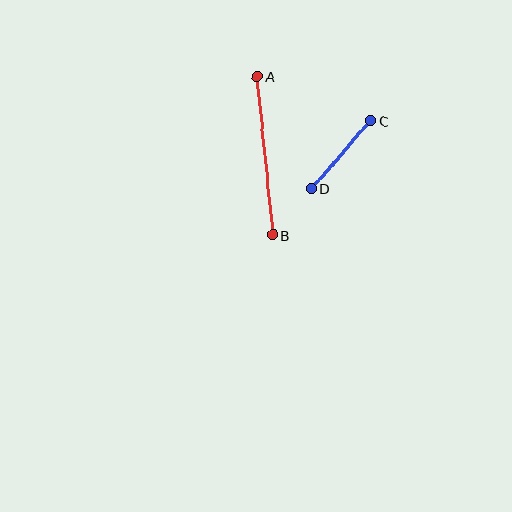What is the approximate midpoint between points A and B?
The midpoint is at approximately (265, 156) pixels.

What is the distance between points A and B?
The distance is approximately 159 pixels.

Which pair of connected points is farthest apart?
Points A and B are farthest apart.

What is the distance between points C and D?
The distance is approximately 90 pixels.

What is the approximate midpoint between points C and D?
The midpoint is at approximately (341, 155) pixels.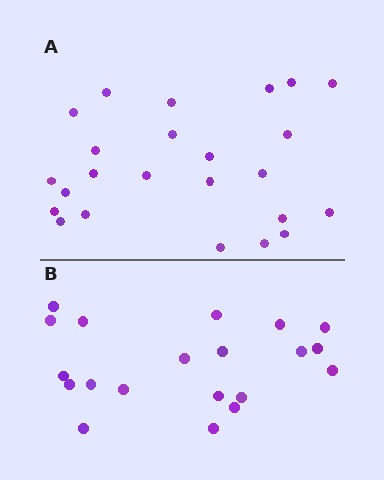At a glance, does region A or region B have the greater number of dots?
Region A (the top region) has more dots.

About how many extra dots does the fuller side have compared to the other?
Region A has about 4 more dots than region B.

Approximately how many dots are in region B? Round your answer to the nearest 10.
About 20 dots.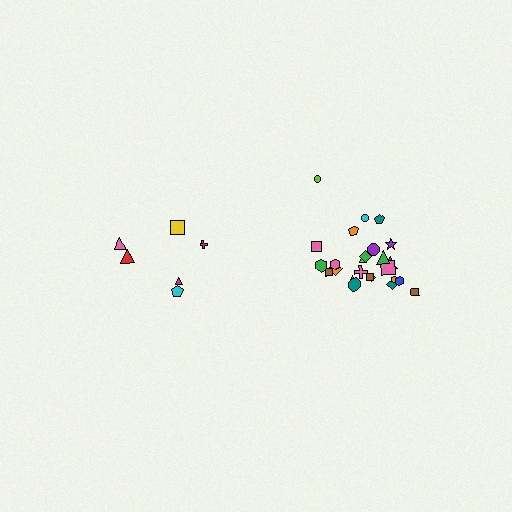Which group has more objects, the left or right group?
The right group.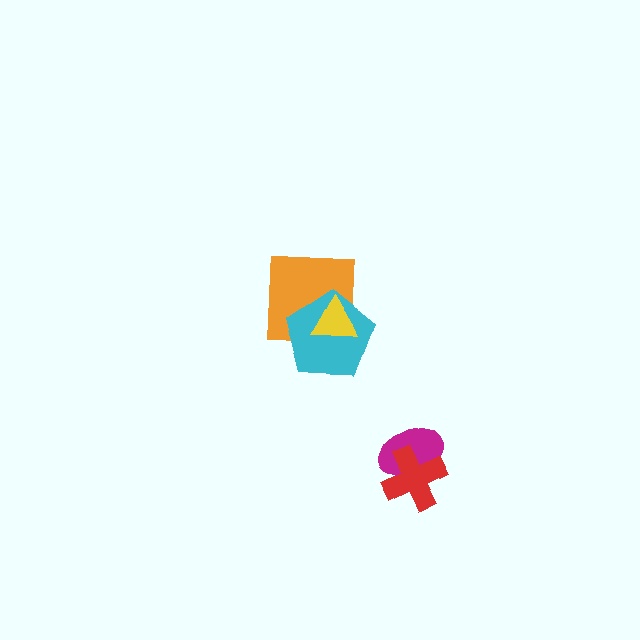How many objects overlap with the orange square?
2 objects overlap with the orange square.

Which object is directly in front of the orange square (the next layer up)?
The cyan pentagon is directly in front of the orange square.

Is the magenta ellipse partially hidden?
Yes, it is partially covered by another shape.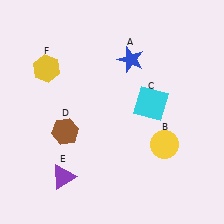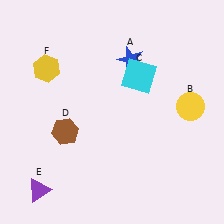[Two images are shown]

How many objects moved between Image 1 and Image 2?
3 objects moved between the two images.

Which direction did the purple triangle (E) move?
The purple triangle (E) moved left.